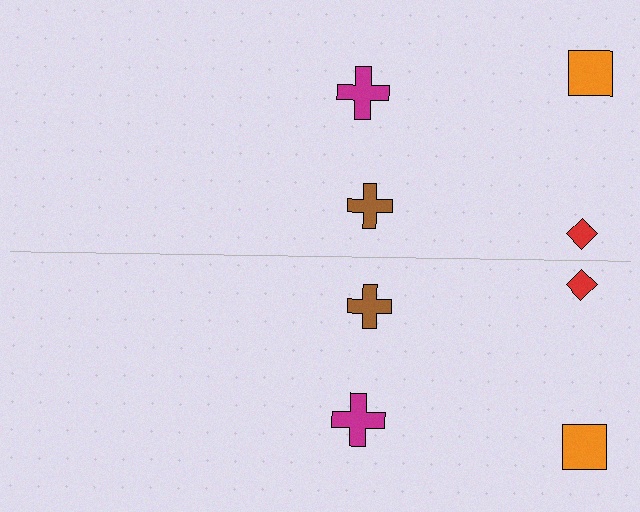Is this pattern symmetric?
Yes, this pattern has bilateral (reflection) symmetry.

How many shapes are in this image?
There are 8 shapes in this image.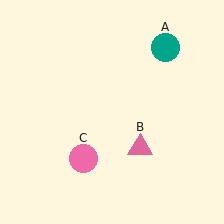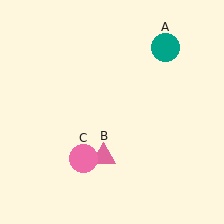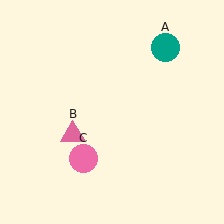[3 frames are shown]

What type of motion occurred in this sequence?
The pink triangle (object B) rotated clockwise around the center of the scene.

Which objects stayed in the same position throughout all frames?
Teal circle (object A) and pink circle (object C) remained stationary.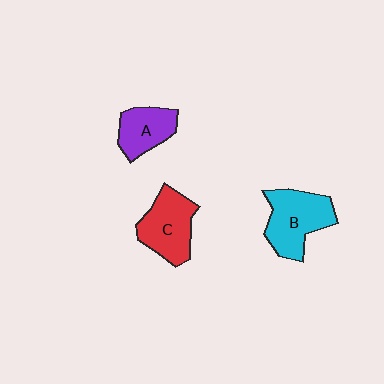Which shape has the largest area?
Shape B (cyan).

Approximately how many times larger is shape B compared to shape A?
Approximately 1.5 times.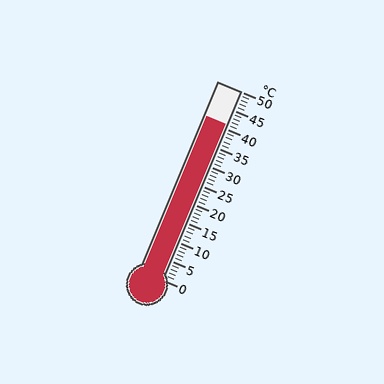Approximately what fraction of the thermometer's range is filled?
The thermometer is filled to approximately 80% of its range.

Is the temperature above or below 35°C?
The temperature is above 35°C.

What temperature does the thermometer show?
The thermometer shows approximately 41°C.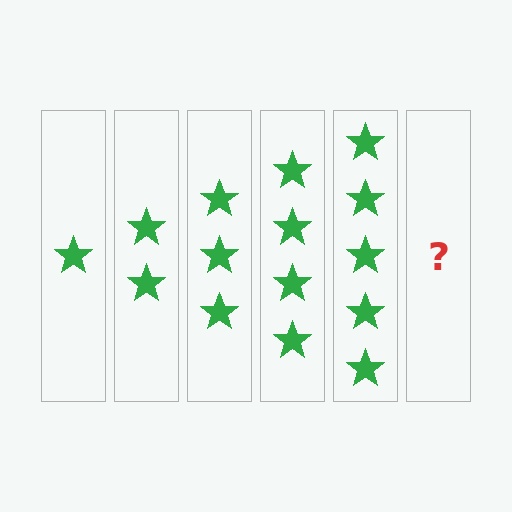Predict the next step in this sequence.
The next step is 6 stars.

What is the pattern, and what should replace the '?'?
The pattern is that each step adds one more star. The '?' should be 6 stars.